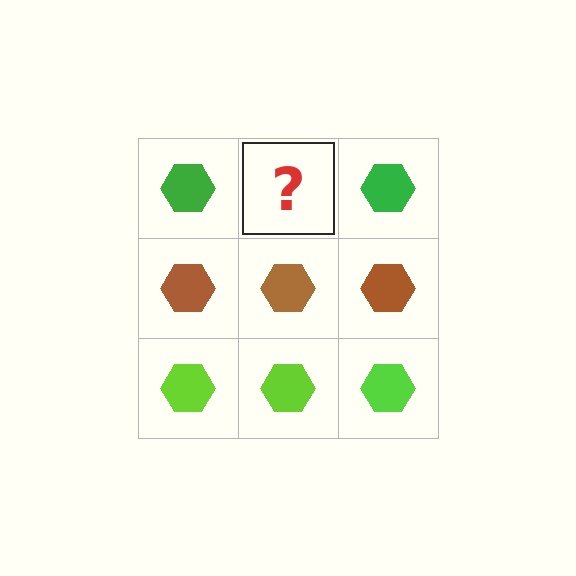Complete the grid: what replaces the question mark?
The question mark should be replaced with a green hexagon.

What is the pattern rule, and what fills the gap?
The rule is that each row has a consistent color. The gap should be filled with a green hexagon.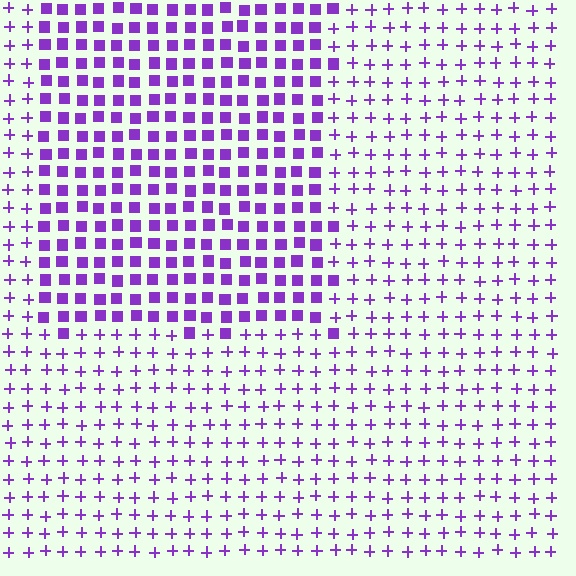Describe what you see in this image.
The image is filled with small purple elements arranged in a uniform grid. A rectangle-shaped region contains squares, while the surrounding area contains plus signs. The boundary is defined purely by the change in element shape.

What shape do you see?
I see a rectangle.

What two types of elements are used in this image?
The image uses squares inside the rectangle region and plus signs outside it.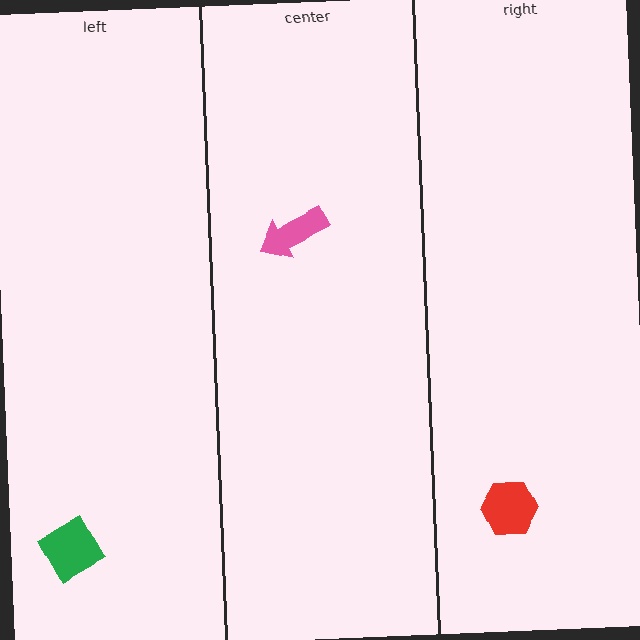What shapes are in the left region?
The green square.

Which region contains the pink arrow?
The center region.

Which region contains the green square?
The left region.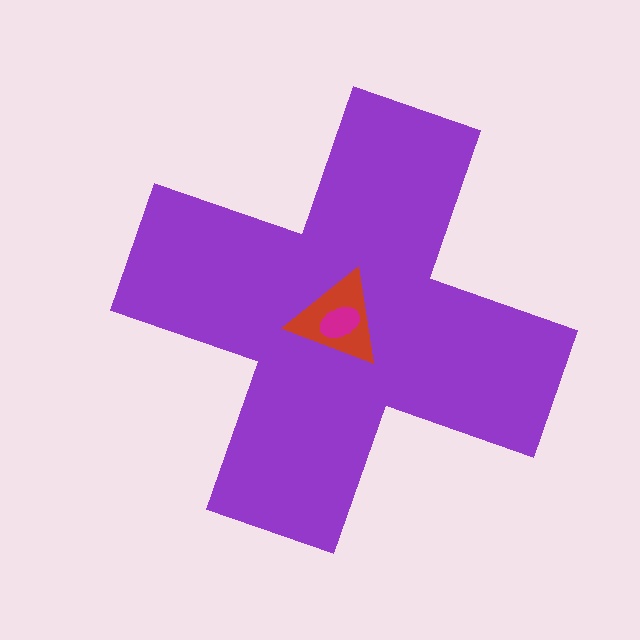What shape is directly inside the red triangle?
The magenta ellipse.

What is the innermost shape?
The magenta ellipse.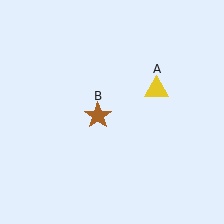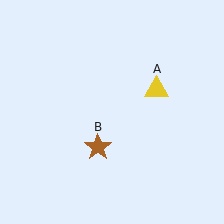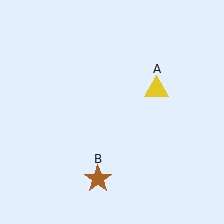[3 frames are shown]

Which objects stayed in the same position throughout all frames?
Yellow triangle (object A) remained stationary.